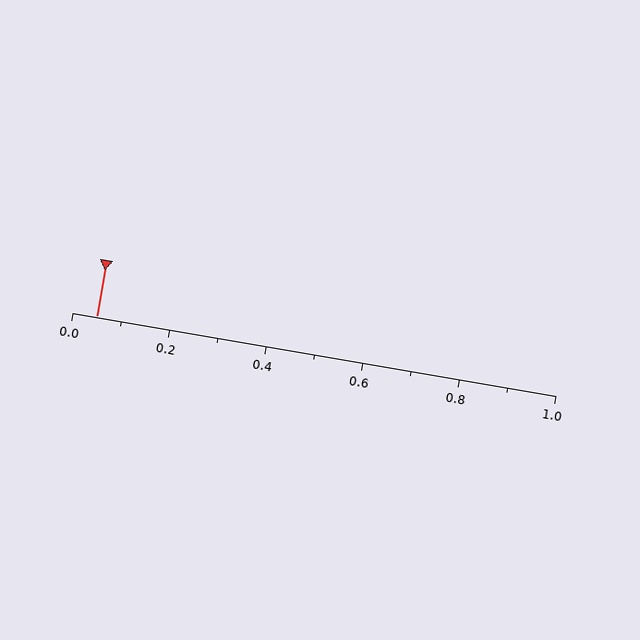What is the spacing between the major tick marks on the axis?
The major ticks are spaced 0.2 apart.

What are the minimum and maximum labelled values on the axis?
The axis runs from 0.0 to 1.0.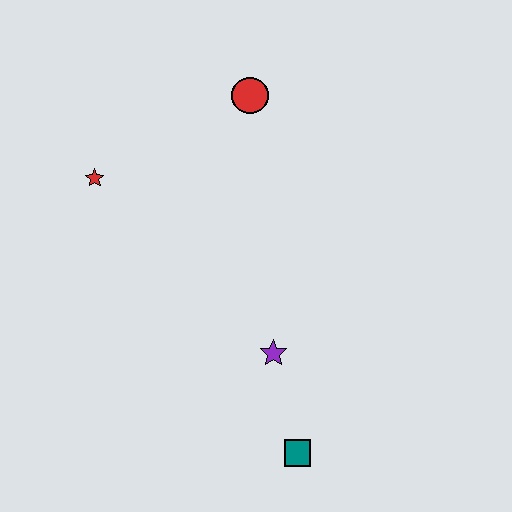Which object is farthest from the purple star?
The red circle is farthest from the purple star.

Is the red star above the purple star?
Yes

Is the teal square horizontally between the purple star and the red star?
No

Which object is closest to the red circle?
The red star is closest to the red circle.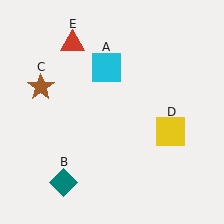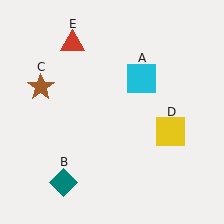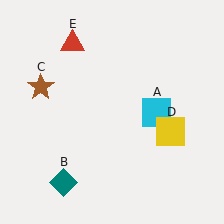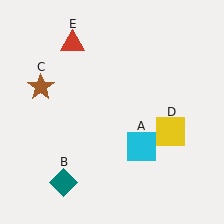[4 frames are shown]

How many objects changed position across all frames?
1 object changed position: cyan square (object A).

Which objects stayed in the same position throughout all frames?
Teal diamond (object B) and brown star (object C) and yellow square (object D) and red triangle (object E) remained stationary.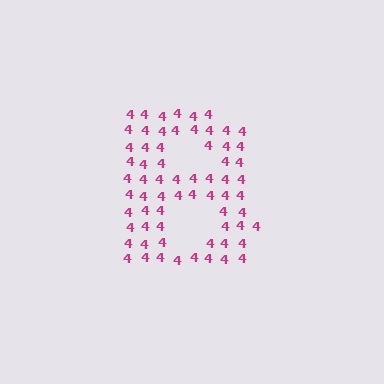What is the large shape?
The large shape is the letter B.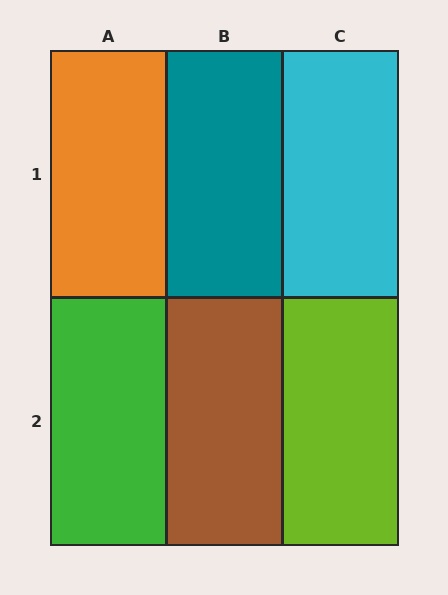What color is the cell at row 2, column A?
Green.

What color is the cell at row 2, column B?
Brown.